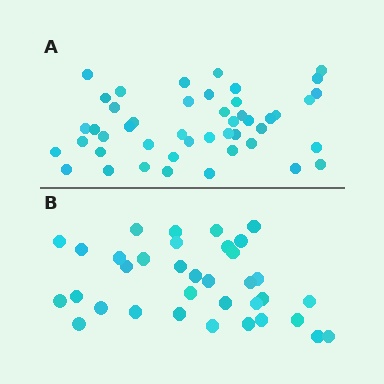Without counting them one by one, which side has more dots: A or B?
Region A (the top region) has more dots.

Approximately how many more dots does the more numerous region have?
Region A has roughly 12 or so more dots than region B.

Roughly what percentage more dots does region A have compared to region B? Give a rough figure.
About 30% more.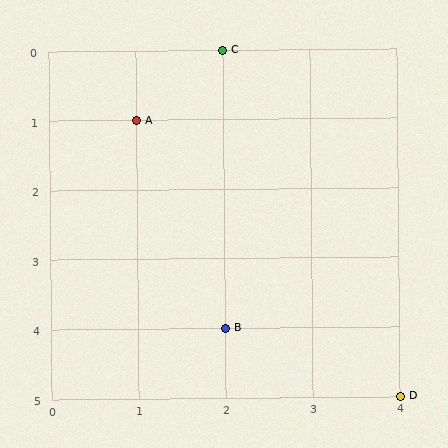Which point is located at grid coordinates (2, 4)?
Point B is at (2, 4).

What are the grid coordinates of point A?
Point A is at grid coordinates (1, 1).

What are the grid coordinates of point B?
Point B is at grid coordinates (2, 4).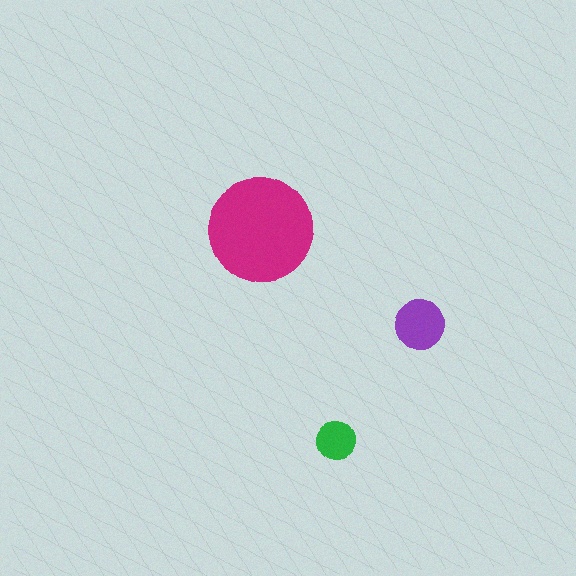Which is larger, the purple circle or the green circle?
The purple one.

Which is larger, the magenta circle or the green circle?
The magenta one.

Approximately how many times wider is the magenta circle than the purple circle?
About 2 times wider.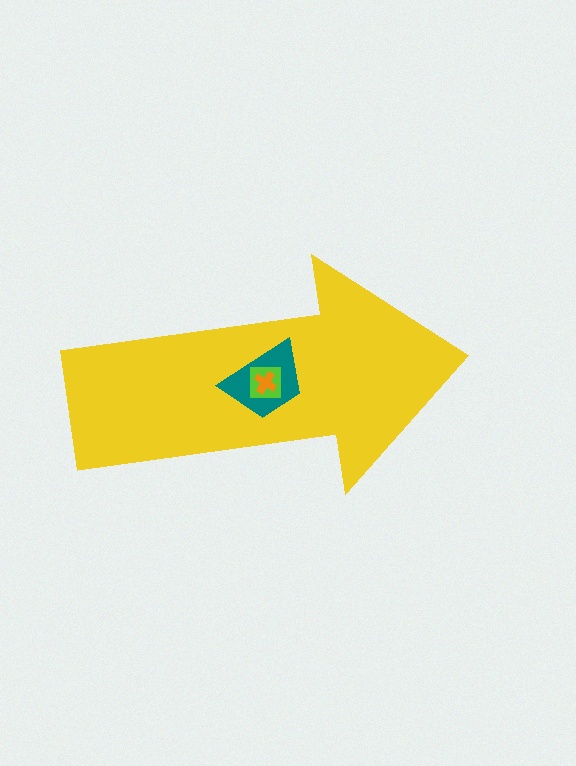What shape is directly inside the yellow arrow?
The teal trapezoid.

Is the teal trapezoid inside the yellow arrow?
Yes.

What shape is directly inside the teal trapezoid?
The lime square.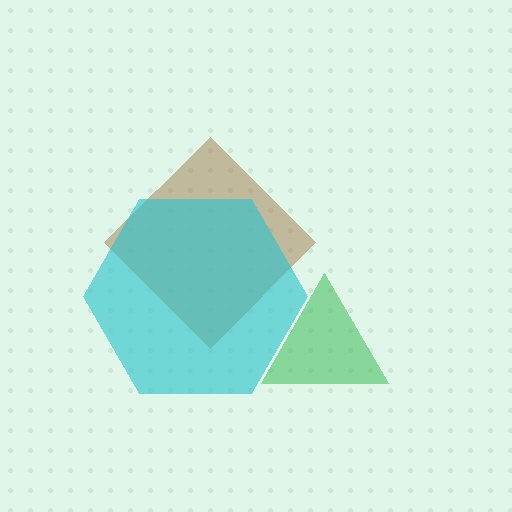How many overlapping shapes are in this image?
There are 3 overlapping shapes in the image.